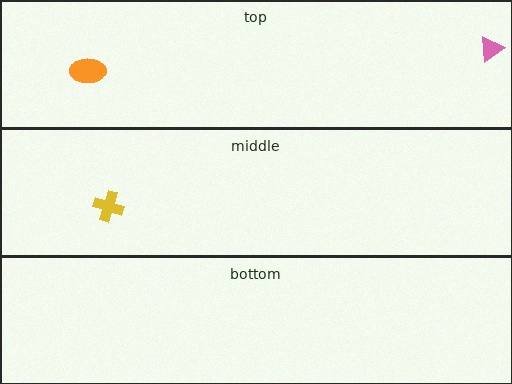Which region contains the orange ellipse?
The top region.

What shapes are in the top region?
The pink triangle, the orange ellipse.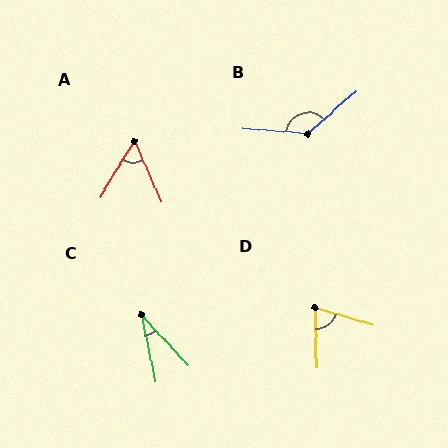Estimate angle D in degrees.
Approximately 72 degrees.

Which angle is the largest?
B, at approximately 134 degrees.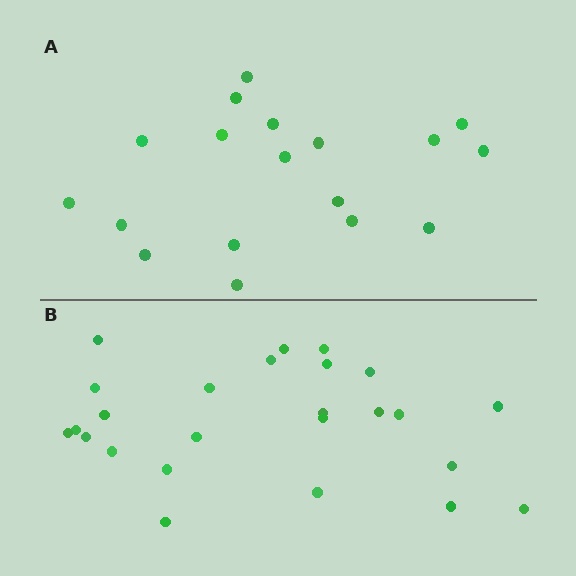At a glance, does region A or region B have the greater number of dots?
Region B (the bottom region) has more dots.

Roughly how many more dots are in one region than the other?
Region B has roughly 8 or so more dots than region A.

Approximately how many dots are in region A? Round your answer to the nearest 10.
About 20 dots. (The exact count is 18, which rounds to 20.)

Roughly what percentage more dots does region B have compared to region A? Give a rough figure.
About 40% more.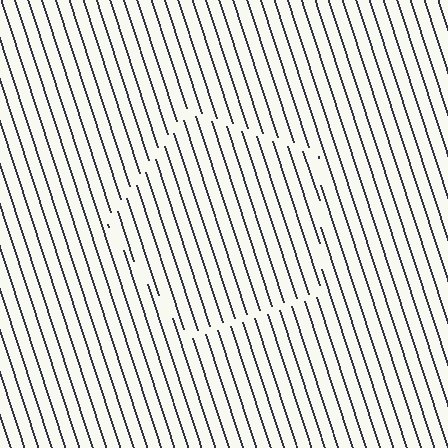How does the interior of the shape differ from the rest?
The interior of the shape contains the same grating, shifted by half a period — the contour is defined by the phase discontinuity where line-ends from the inner and outer gratings abut.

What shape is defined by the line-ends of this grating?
An illusory pentagon. The interior of the shape contains the same grating, shifted by half a period — the contour is defined by the phase discontinuity where line-ends from the inner and outer gratings abut.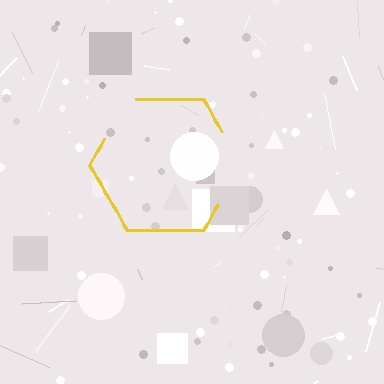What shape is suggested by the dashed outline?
The dashed outline suggests a hexagon.